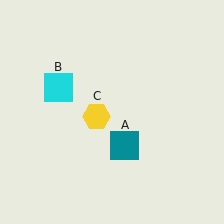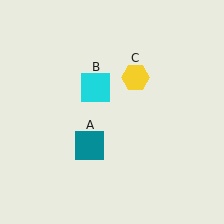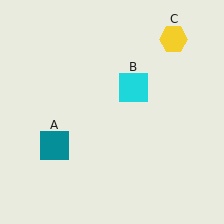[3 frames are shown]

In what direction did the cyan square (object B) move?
The cyan square (object B) moved right.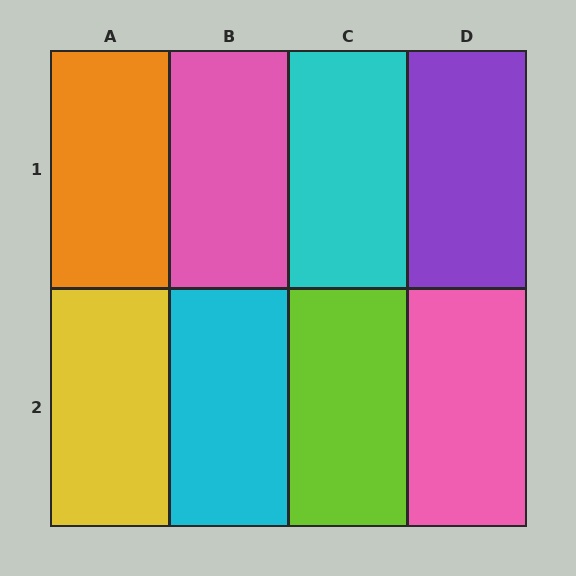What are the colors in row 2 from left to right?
Yellow, cyan, lime, pink.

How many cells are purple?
1 cell is purple.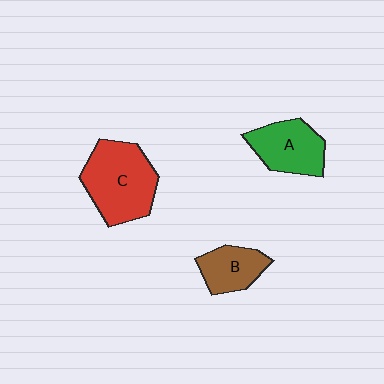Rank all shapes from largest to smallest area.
From largest to smallest: C (red), A (green), B (brown).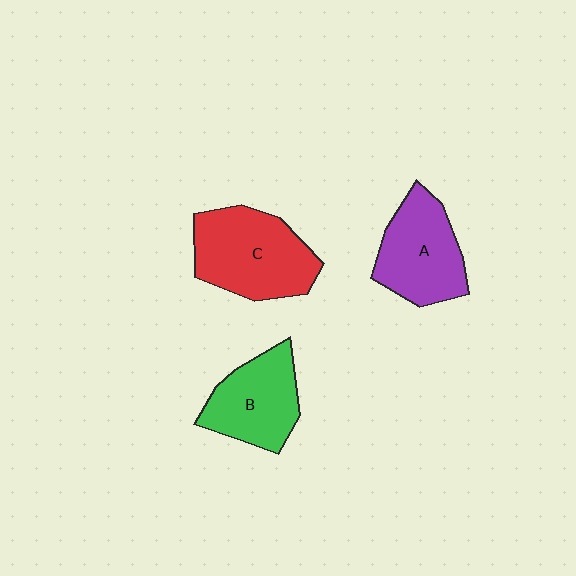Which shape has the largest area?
Shape C (red).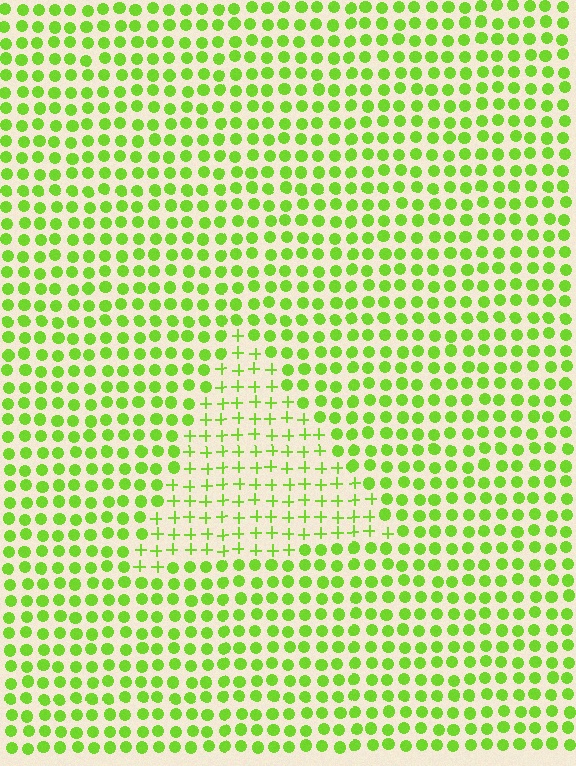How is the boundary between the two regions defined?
The boundary is defined by a change in element shape: plus signs inside vs. circles outside. All elements share the same color and spacing.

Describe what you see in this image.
The image is filled with small lime elements arranged in a uniform grid. A triangle-shaped region contains plus signs, while the surrounding area contains circles. The boundary is defined purely by the change in element shape.